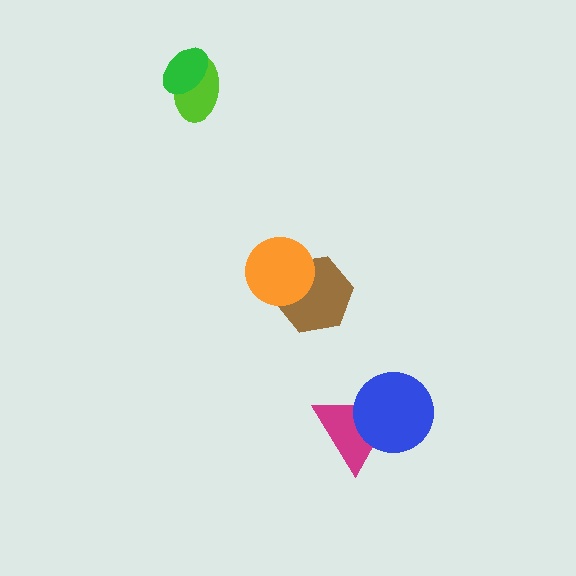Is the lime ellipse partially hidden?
Yes, it is partially covered by another shape.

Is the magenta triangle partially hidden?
Yes, it is partially covered by another shape.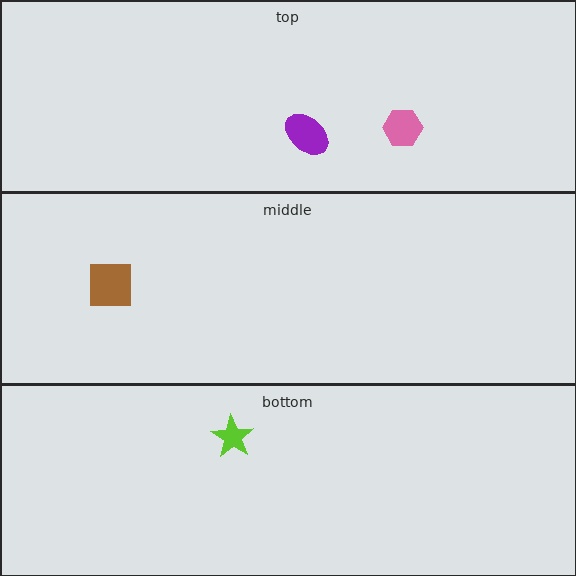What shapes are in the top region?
The pink hexagon, the purple ellipse.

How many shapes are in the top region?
2.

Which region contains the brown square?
The middle region.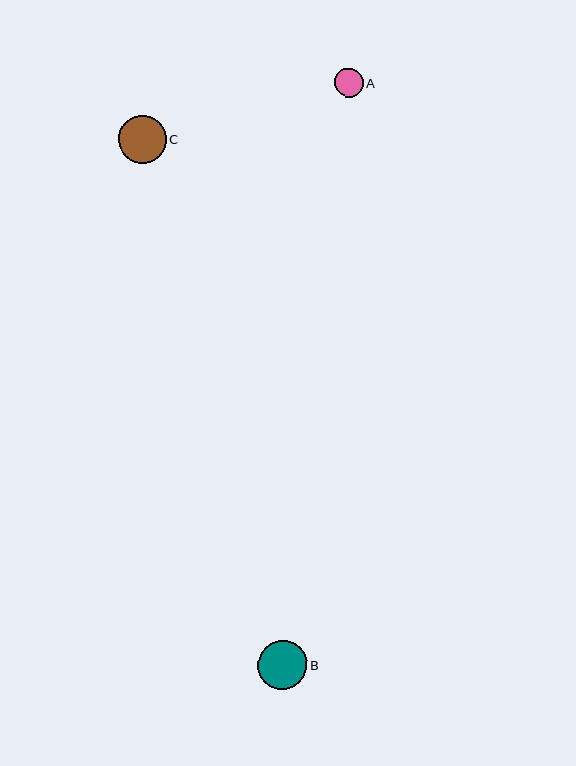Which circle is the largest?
Circle B is the largest with a size of approximately 50 pixels.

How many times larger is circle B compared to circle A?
Circle B is approximately 1.7 times the size of circle A.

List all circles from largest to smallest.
From largest to smallest: B, C, A.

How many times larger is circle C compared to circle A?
Circle C is approximately 1.7 times the size of circle A.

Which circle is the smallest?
Circle A is the smallest with a size of approximately 29 pixels.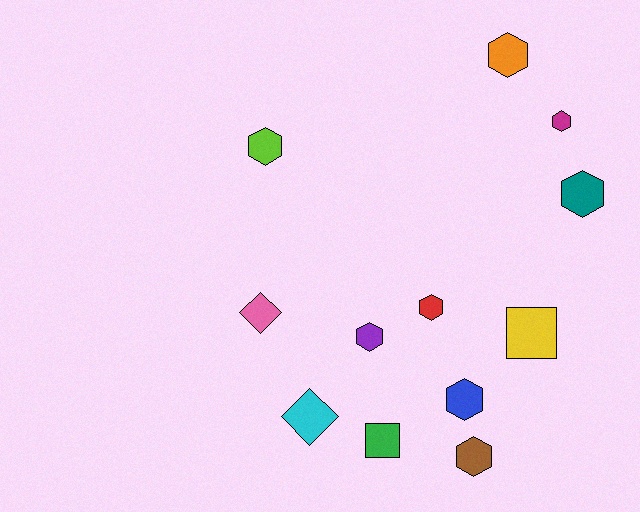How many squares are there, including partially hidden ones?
There are 2 squares.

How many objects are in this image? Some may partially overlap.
There are 12 objects.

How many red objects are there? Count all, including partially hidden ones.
There is 1 red object.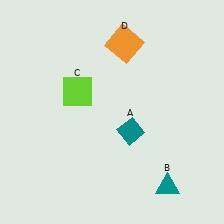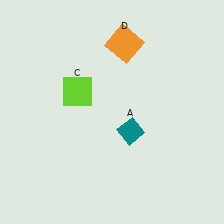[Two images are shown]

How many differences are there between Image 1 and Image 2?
There is 1 difference between the two images.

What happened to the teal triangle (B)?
The teal triangle (B) was removed in Image 2. It was in the bottom-right area of Image 1.